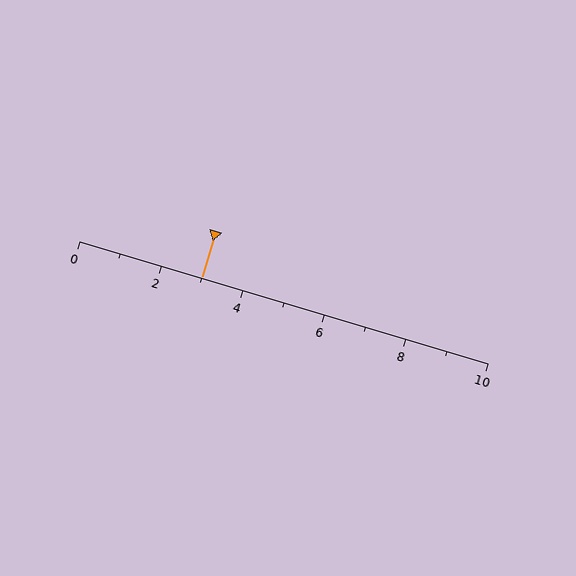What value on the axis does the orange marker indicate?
The marker indicates approximately 3.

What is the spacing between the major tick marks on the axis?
The major ticks are spaced 2 apart.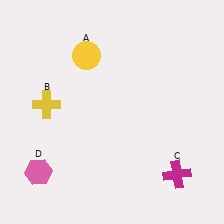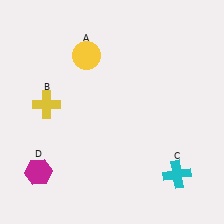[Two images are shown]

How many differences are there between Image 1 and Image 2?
There are 2 differences between the two images.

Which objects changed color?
C changed from magenta to cyan. D changed from pink to magenta.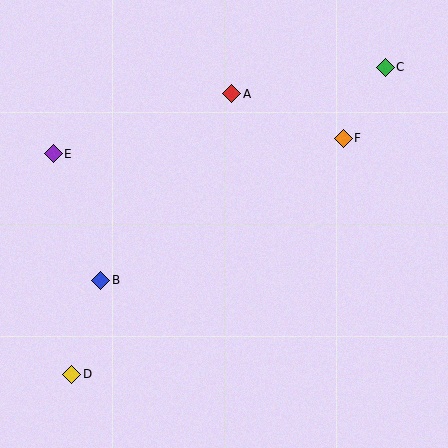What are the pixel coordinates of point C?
Point C is at (385, 67).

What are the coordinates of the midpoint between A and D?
The midpoint between A and D is at (152, 234).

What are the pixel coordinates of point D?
Point D is at (72, 374).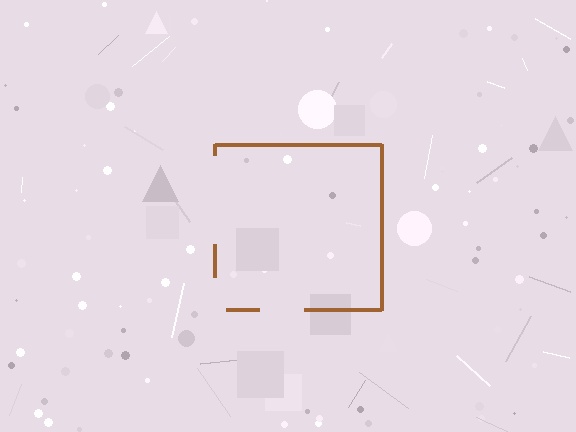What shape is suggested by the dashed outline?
The dashed outline suggests a square.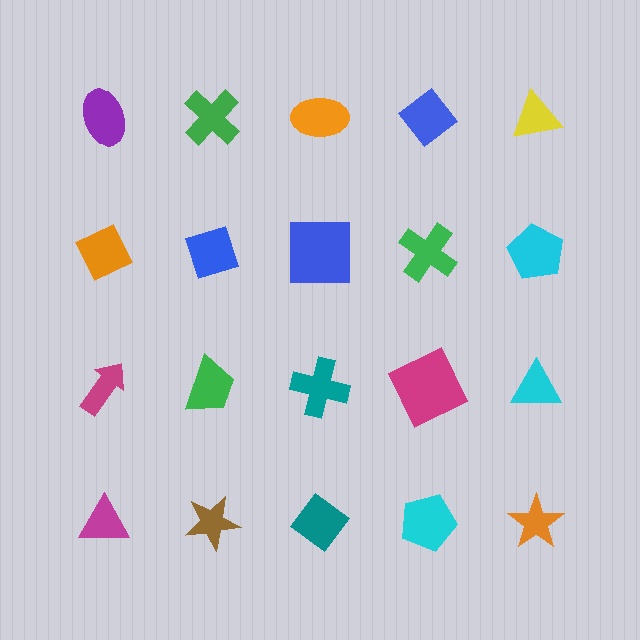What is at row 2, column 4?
A green cross.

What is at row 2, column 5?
A cyan pentagon.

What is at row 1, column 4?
A blue diamond.